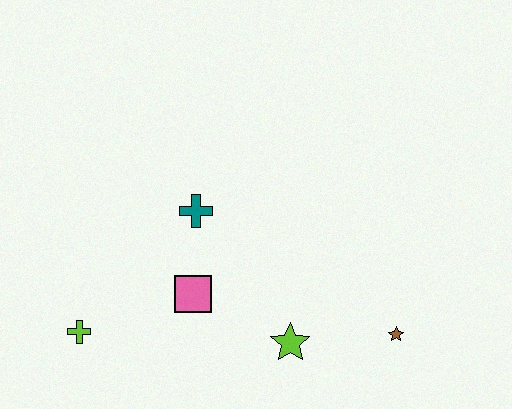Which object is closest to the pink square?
The teal cross is closest to the pink square.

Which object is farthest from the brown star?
The lime cross is farthest from the brown star.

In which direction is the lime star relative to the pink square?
The lime star is to the right of the pink square.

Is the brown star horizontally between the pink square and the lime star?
No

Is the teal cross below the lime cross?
No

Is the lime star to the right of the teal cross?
Yes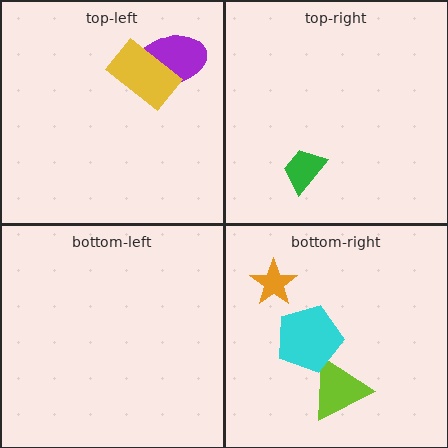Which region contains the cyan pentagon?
The bottom-right region.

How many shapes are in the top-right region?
1.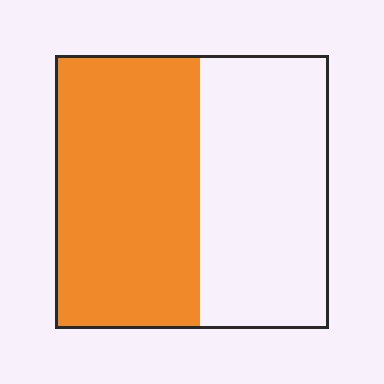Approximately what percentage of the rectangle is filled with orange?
Approximately 55%.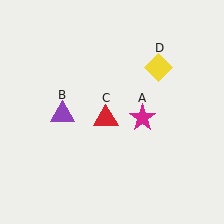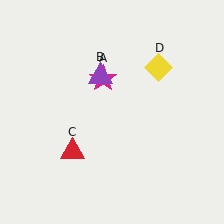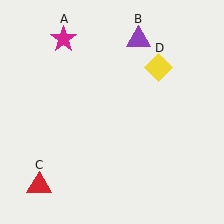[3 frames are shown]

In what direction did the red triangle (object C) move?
The red triangle (object C) moved down and to the left.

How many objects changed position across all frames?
3 objects changed position: magenta star (object A), purple triangle (object B), red triangle (object C).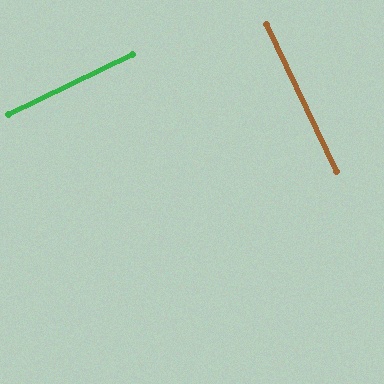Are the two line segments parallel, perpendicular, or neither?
Perpendicular — they meet at approximately 90°.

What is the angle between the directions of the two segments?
Approximately 90 degrees.